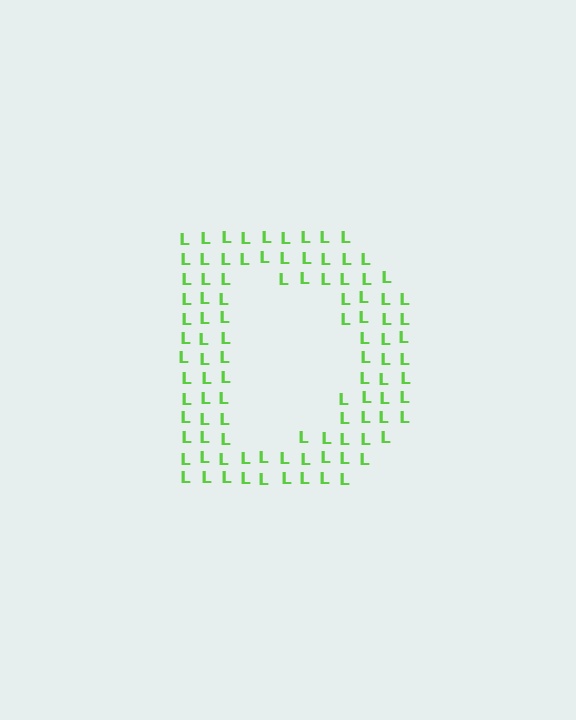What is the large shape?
The large shape is the letter D.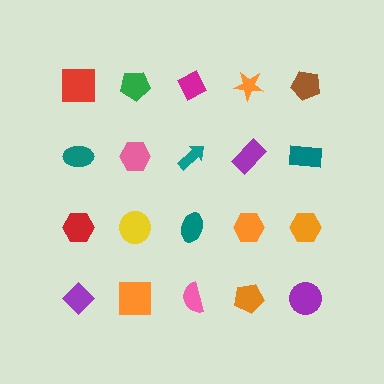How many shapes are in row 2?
5 shapes.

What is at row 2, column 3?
A teal arrow.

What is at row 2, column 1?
A teal ellipse.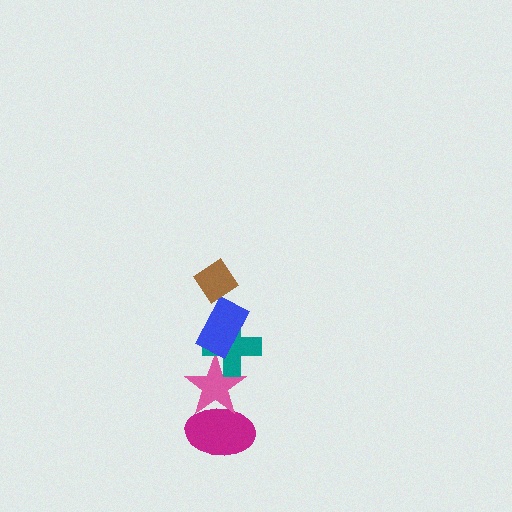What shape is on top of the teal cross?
The blue rectangle is on top of the teal cross.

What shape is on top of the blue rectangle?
The brown diamond is on top of the blue rectangle.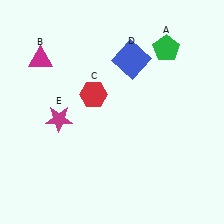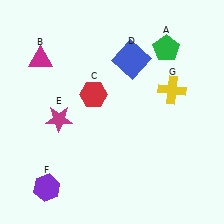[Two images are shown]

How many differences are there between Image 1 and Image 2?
There are 2 differences between the two images.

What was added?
A purple hexagon (F), a yellow cross (G) were added in Image 2.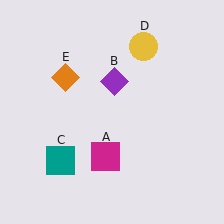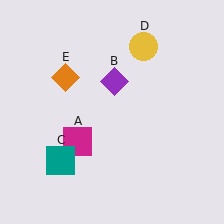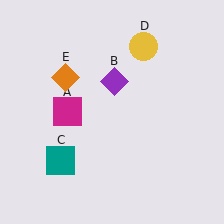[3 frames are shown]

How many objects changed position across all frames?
1 object changed position: magenta square (object A).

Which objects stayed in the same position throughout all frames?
Purple diamond (object B) and teal square (object C) and yellow circle (object D) and orange diamond (object E) remained stationary.